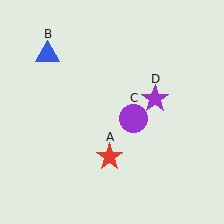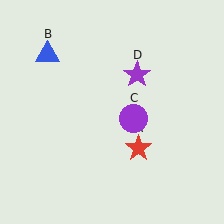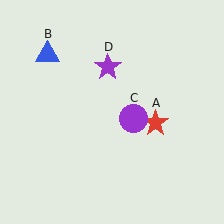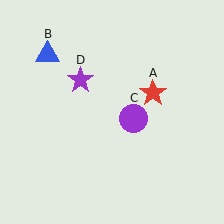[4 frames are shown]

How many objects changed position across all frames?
2 objects changed position: red star (object A), purple star (object D).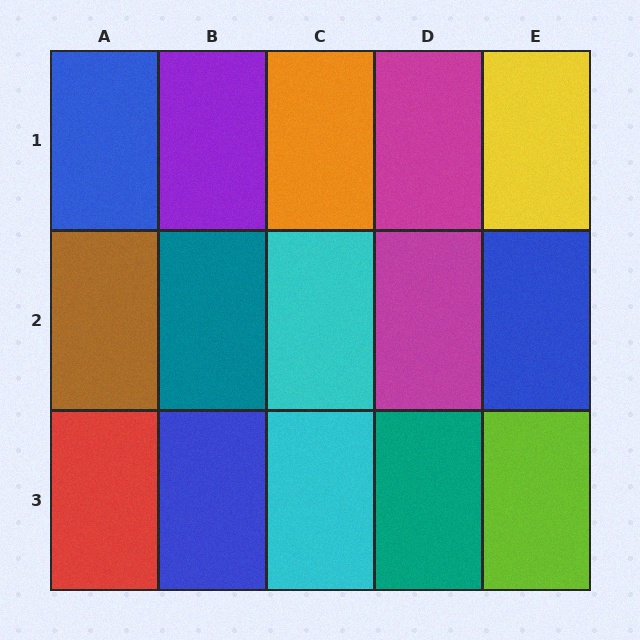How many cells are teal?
2 cells are teal.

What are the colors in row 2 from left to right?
Brown, teal, cyan, magenta, blue.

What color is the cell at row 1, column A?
Blue.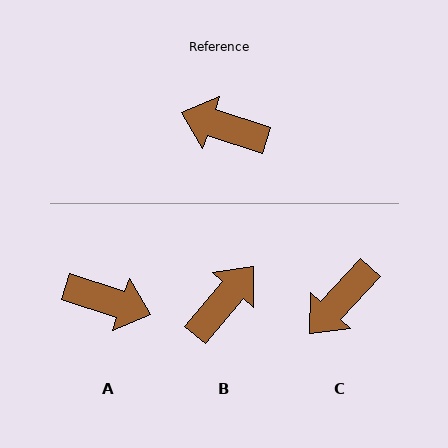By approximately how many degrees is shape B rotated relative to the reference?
Approximately 112 degrees clockwise.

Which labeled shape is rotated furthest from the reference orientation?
A, about 180 degrees away.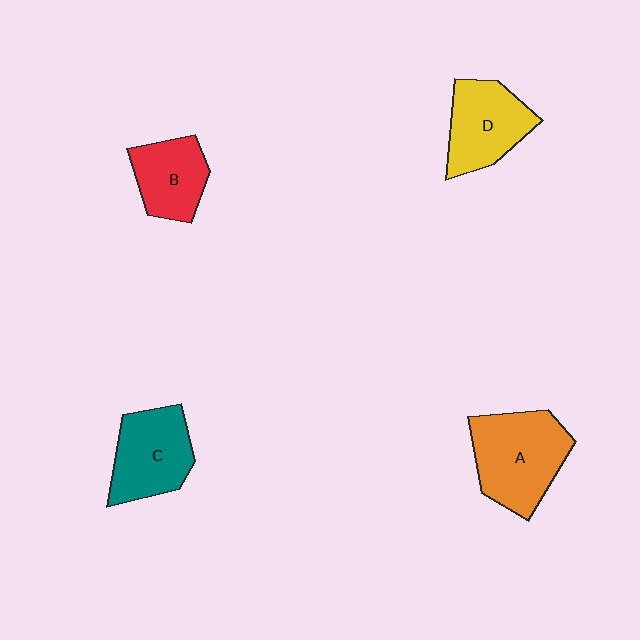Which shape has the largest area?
Shape A (orange).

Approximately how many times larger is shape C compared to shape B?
Approximately 1.2 times.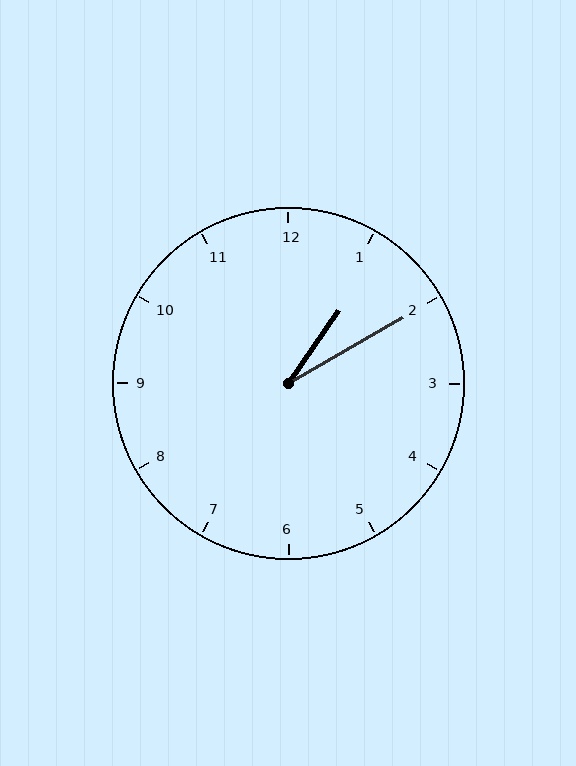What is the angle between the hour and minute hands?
Approximately 25 degrees.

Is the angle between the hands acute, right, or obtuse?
It is acute.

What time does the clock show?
1:10.